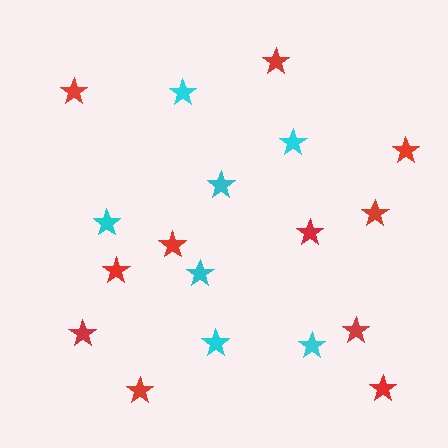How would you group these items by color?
There are 2 groups: one group of red stars (11) and one group of cyan stars (7).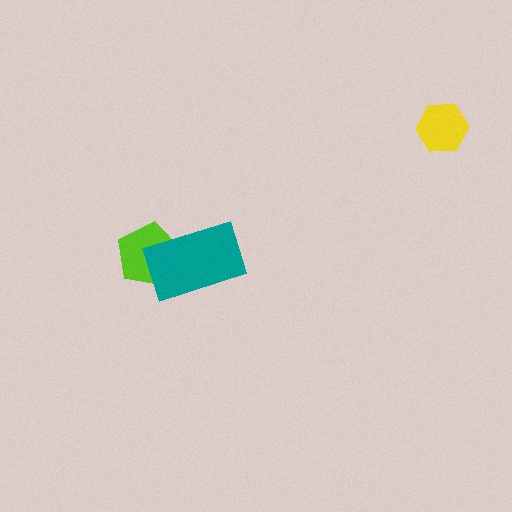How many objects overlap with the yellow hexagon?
0 objects overlap with the yellow hexagon.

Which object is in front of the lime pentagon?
The teal rectangle is in front of the lime pentagon.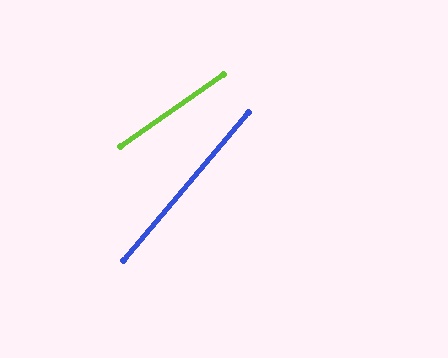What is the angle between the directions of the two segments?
Approximately 15 degrees.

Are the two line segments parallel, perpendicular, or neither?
Neither parallel nor perpendicular — they differ by about 15°.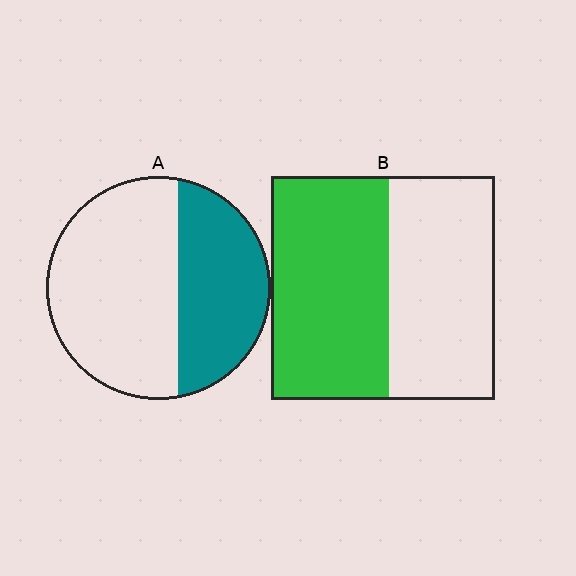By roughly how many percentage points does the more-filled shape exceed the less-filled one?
By roughly 15 percentage points (B over A).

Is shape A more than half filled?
No.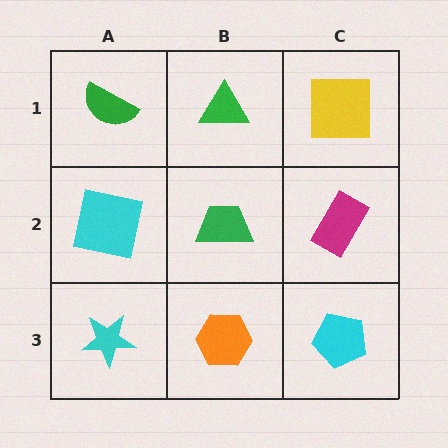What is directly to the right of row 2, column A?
A green trapezoid.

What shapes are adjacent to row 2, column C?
A yellow square (row 1, column C), a cyan pentagon (row 3, column C), a green trapezoid (row 2, column B).